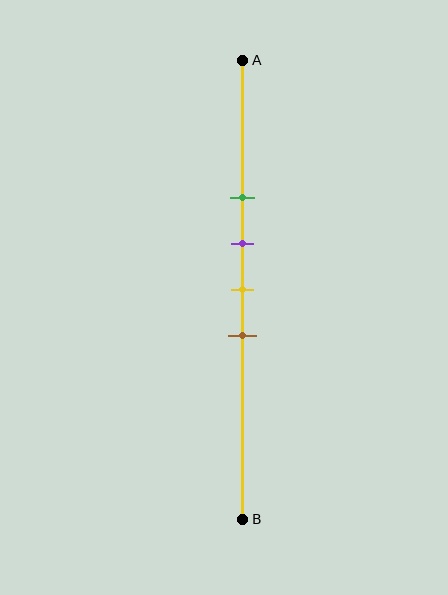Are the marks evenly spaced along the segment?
Yes, the marks are approximately evenly spaced.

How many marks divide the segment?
There are 4 marks dividing the segment.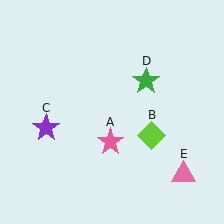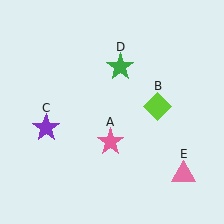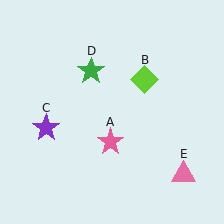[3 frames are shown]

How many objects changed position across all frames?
2 objects changed position: lime diamond (object B), green star (object D).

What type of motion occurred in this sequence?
The lime diamond (object B), green star (object D) rotated counterclockwise around the center of the scene.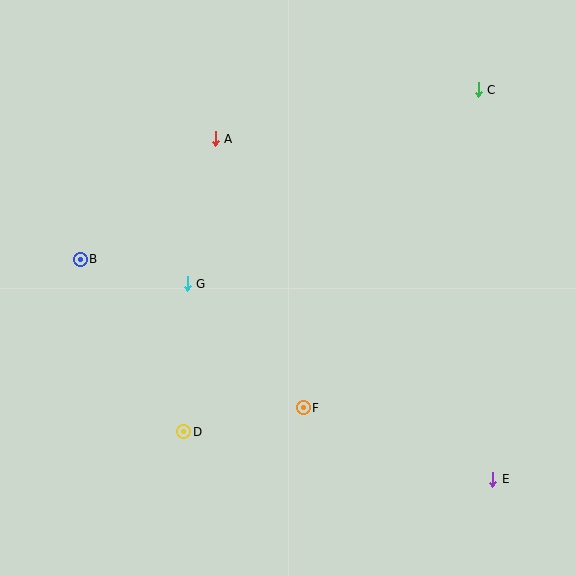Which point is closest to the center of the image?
Point G at (187, 284) is closest to the center.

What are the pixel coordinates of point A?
Point A is at (215, 139).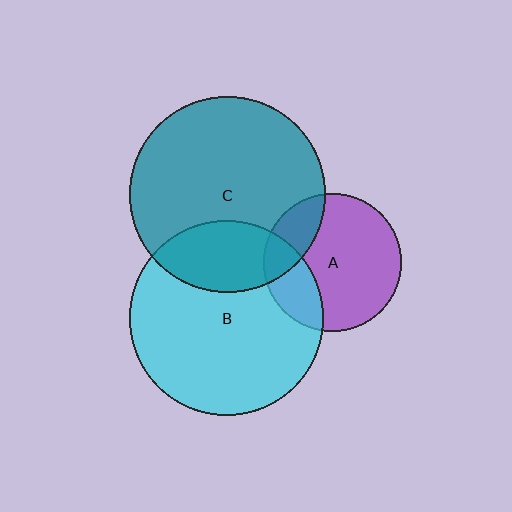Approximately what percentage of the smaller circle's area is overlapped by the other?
Approximately 25%.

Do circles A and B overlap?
Yes.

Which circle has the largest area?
Circle C (teal).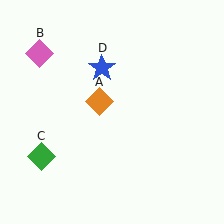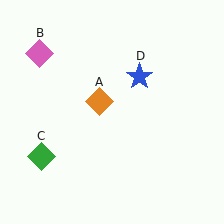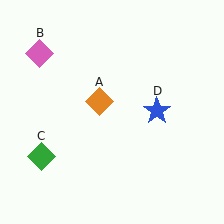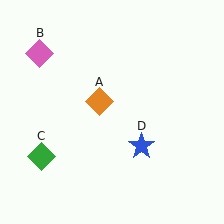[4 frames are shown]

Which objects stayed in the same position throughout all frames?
Orange diamond (object A) and pink diamond (object B) and green diamond (object C) remained stationary.